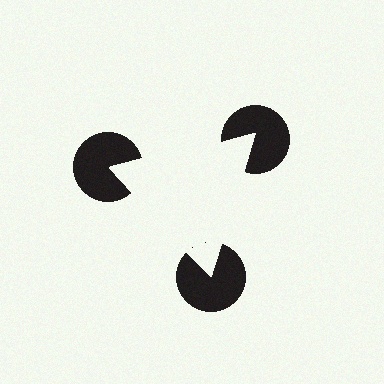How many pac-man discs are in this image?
There are 3 — one at each vertex of the illusory triangle.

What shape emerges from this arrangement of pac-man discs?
An illusory triangle — its edges are inferred from the aligned wedge cuts in the pac-man discs, not physically drawn.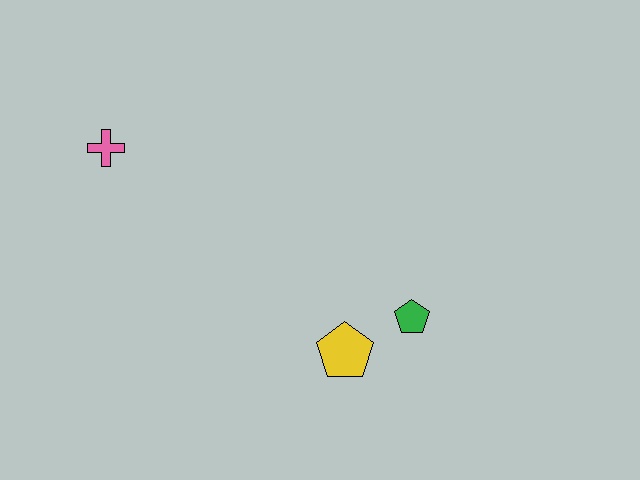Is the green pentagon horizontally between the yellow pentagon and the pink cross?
No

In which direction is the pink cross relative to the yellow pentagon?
The pink cross is to the left of the yellow pentagon.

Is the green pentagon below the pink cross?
Yes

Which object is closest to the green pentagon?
The yellow pentagon is closest to the green pentagon.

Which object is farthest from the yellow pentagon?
The pink cross is farthest from the yellow pentagon.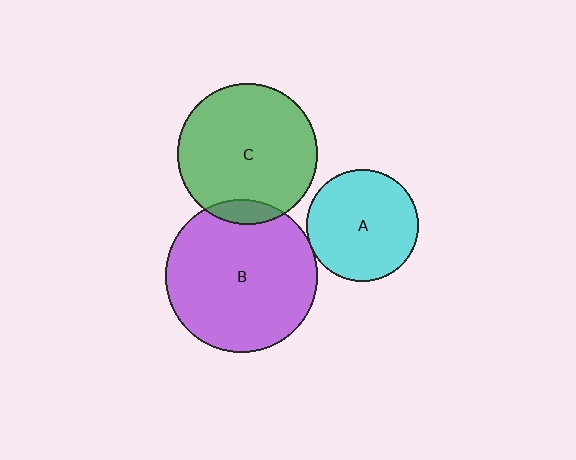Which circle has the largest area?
Circle B (purple).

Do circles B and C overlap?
Yes.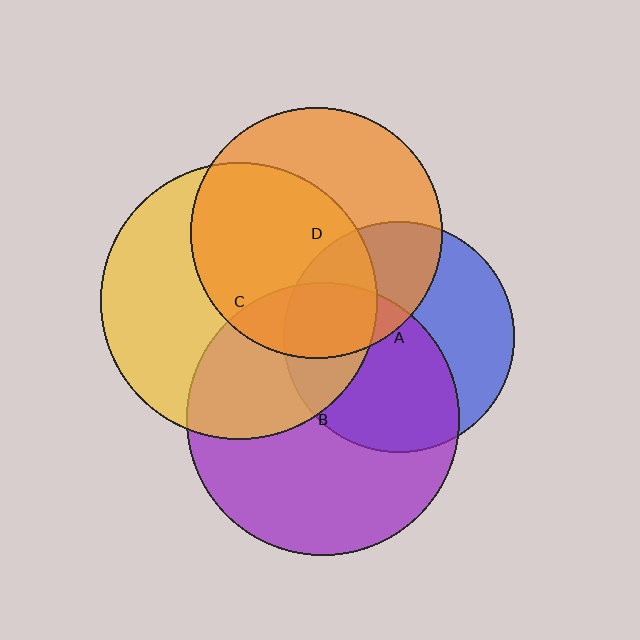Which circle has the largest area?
Circle C (yellow).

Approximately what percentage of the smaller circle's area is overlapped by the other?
Approximately 30%.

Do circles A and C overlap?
Yes.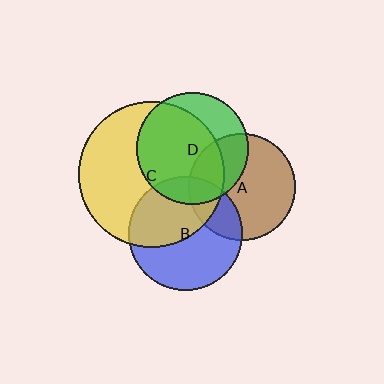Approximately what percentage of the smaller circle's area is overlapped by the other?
Approximately 45%.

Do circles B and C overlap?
Yes.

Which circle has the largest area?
Circle C (yellow).